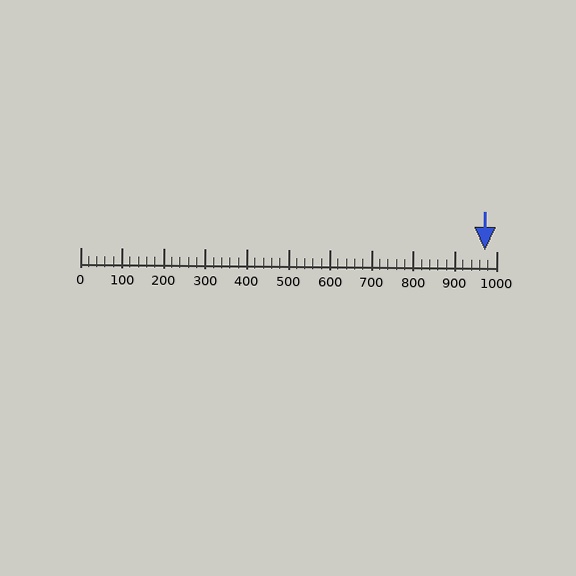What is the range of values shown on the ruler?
The ruler shows values from 0 to 1000.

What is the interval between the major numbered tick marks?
The major tick marks are spaced 100 units apart.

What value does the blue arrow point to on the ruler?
The blue arrow points to approximately 972.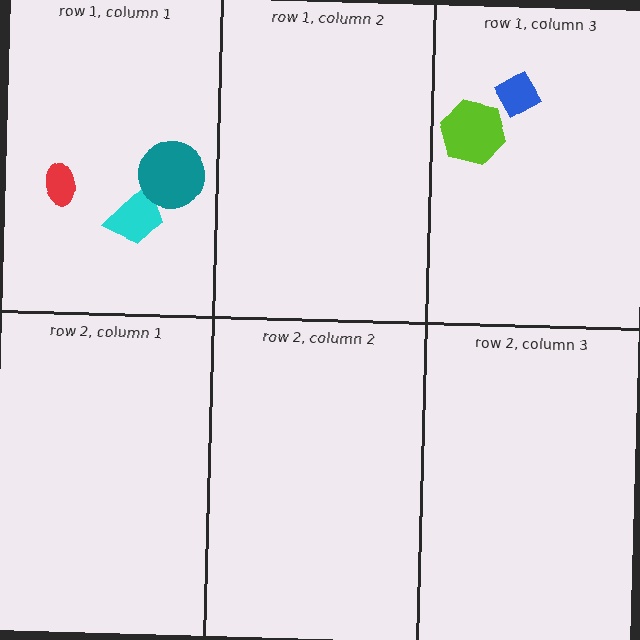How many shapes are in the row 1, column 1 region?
3.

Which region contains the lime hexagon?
The row 1, column 3 region.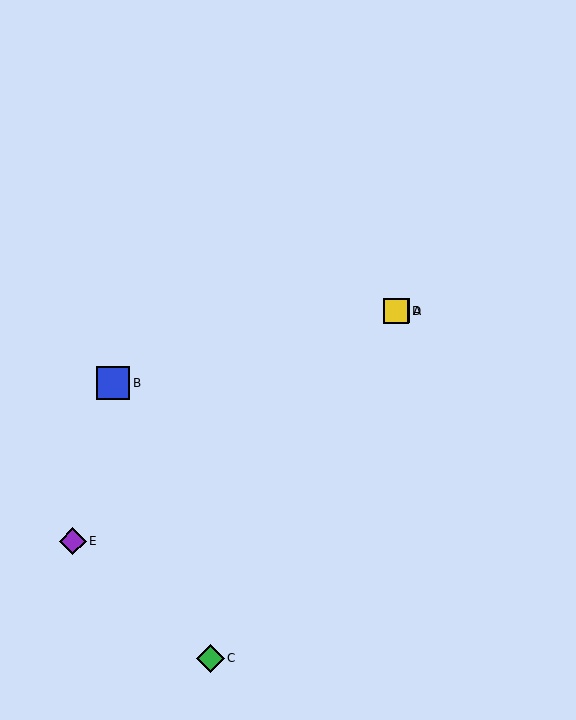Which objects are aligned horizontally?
Objects A, D are aligned horizontally.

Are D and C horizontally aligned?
No, D is at y≈311 and C is at y≈658.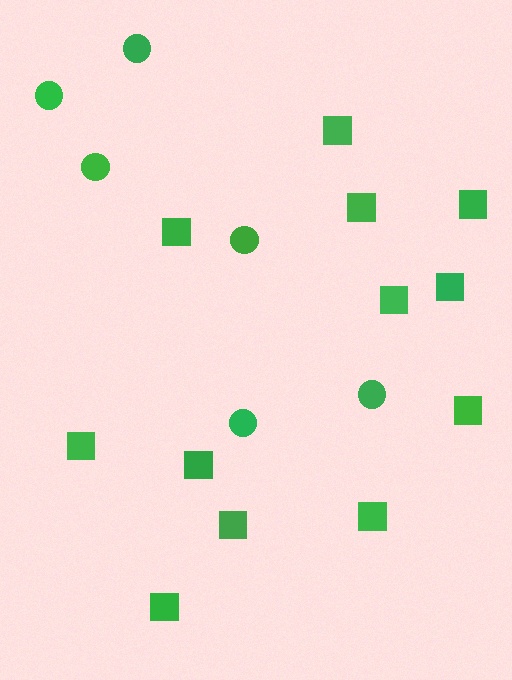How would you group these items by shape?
There are 2 groups: one group of squares (12) and one group of circles (6).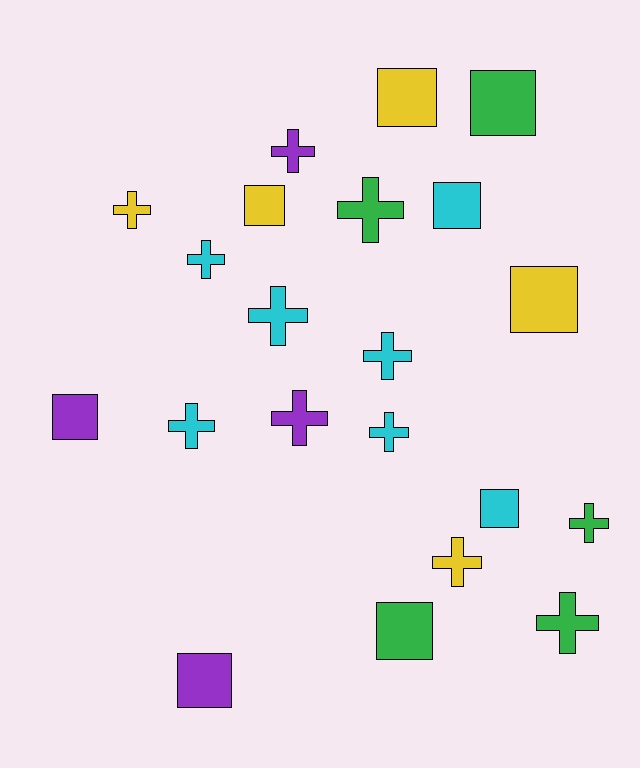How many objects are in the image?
There are 21 objects.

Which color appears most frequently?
Cyan, with 7 objects.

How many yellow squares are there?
There are 3 yellow squares.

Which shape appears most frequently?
Cross, with 12 objects.